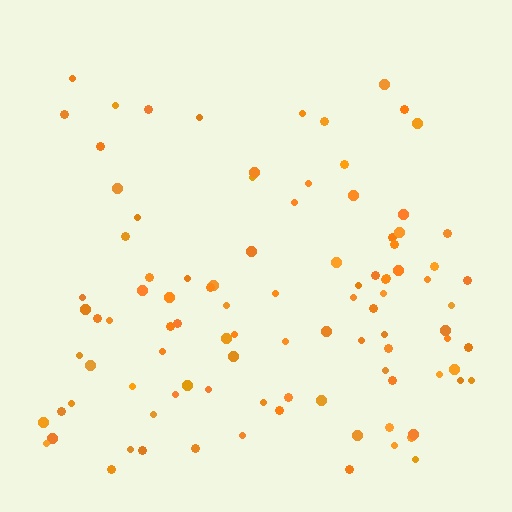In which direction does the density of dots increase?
From top to bottom, with the bottom side densest.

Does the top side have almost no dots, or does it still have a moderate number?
Still a moderate number, just noticeably fewer than the bottom.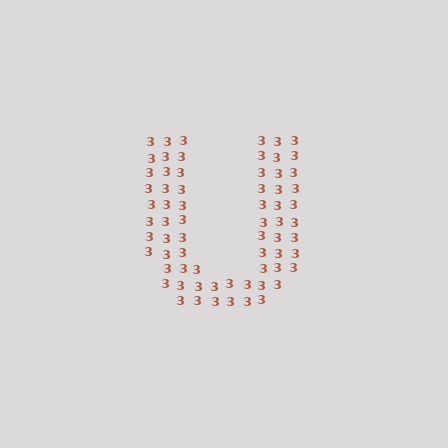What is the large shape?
The large shape is the letter U.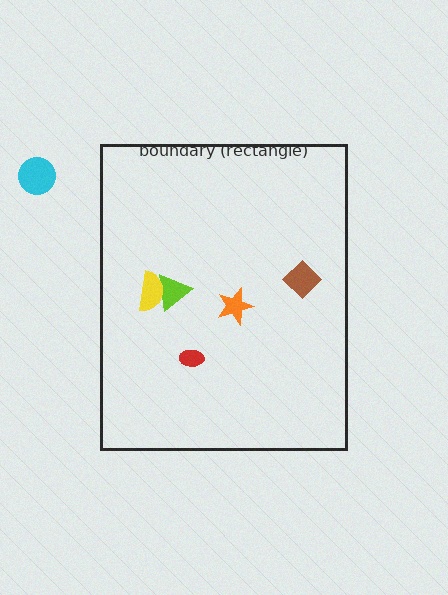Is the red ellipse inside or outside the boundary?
Inside.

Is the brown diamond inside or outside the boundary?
Inside.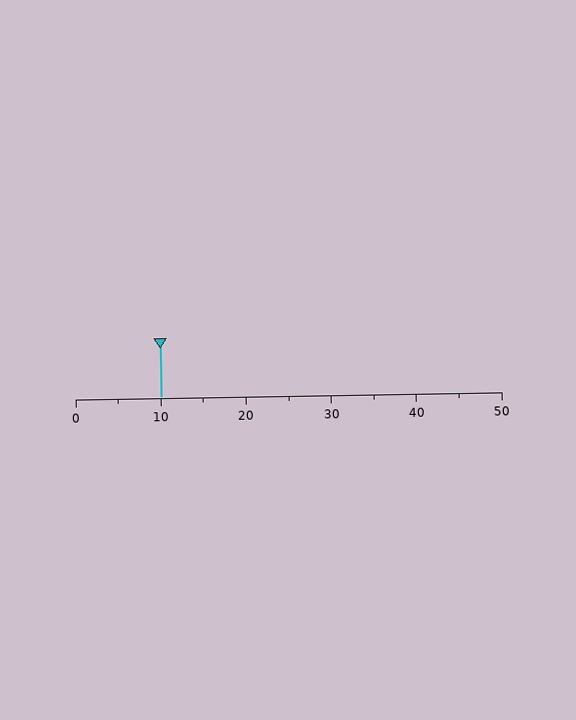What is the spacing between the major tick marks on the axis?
The major ticks are spaced 10 apart.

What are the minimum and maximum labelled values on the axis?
The axis runs from 0 to 50.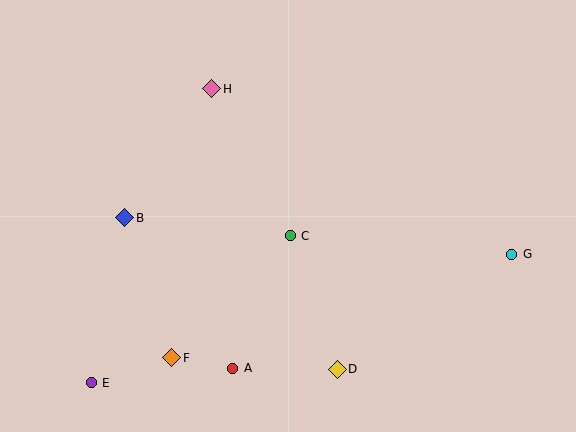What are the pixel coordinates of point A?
Point A is at (233, 368).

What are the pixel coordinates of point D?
Point D is at (337, 369).